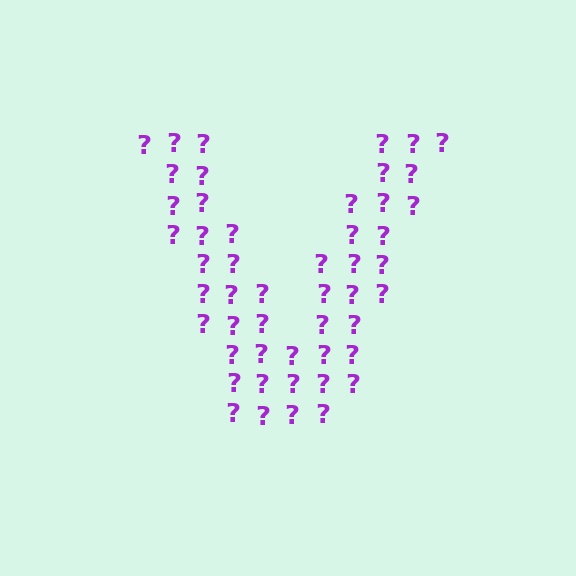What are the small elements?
The small elements are question marks.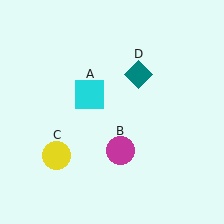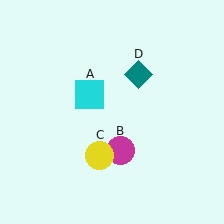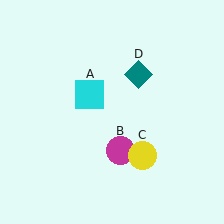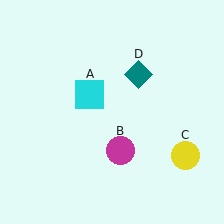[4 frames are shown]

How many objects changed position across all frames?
1 object changed position: yellow circle (object C).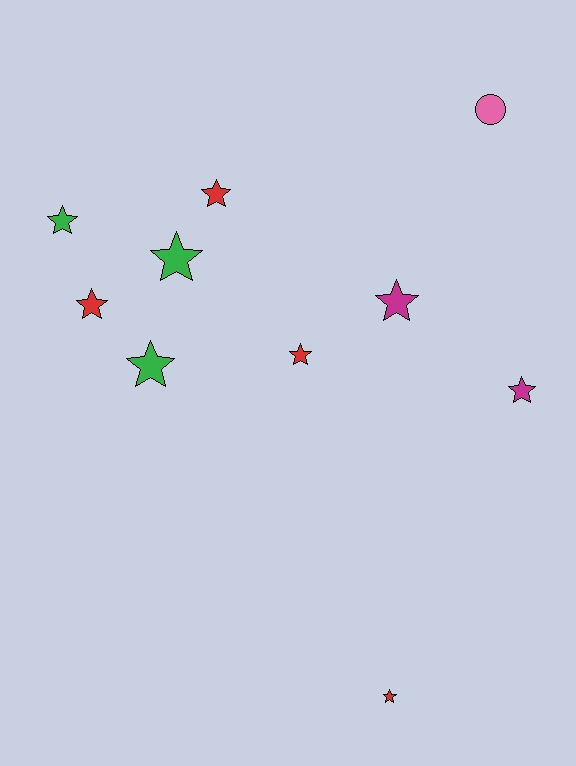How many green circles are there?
There are no green circles.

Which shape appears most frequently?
Star, with 9 objects.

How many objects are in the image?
There are 10 objects.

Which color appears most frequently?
Red, with 4 objects.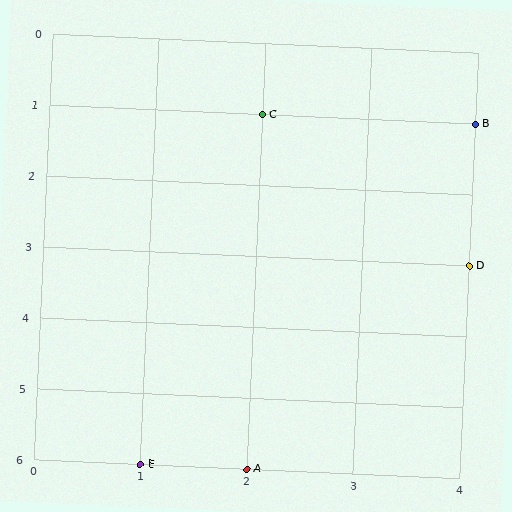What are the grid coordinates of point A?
Point A is at grid coordinates (2, 6).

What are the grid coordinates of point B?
Point B is at grid coordinates (4, 1).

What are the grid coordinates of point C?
Point C is at grid coordinates (2, 1).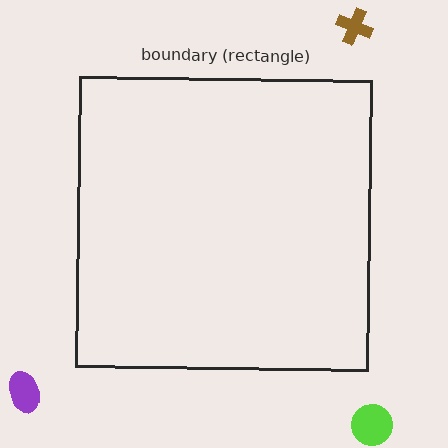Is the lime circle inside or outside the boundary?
Outside.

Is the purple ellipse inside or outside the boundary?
Outside.